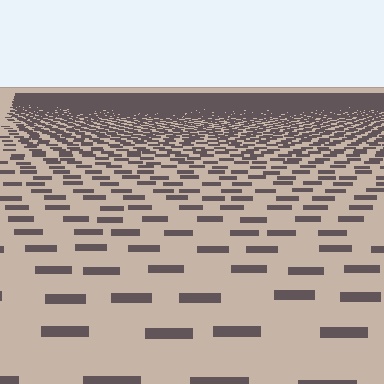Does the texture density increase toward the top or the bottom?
Density increases toward the top.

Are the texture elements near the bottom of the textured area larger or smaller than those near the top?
Larger. Near the bottom, elements are closer to the viewer and appear at a bigger on-screen size.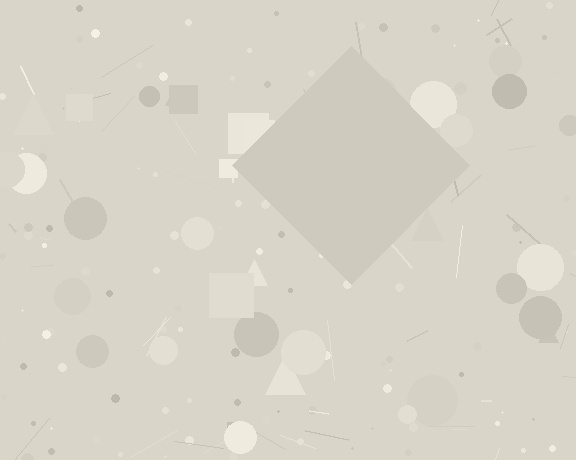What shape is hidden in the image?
A diamond is hidden in the image.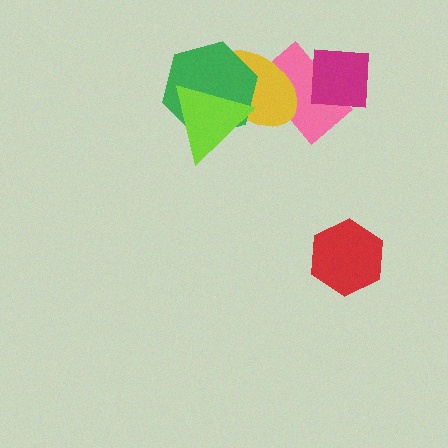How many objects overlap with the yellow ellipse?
3 objects overlap with the yellow ellipse.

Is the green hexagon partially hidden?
Yes, it is partially covered by another shape.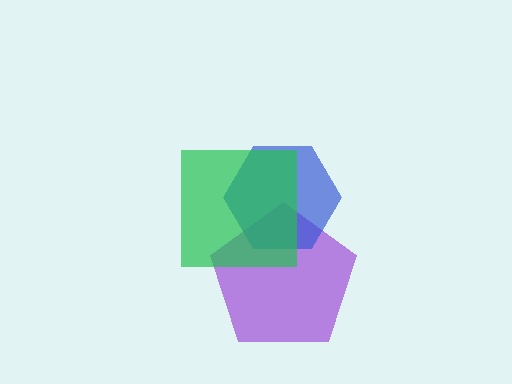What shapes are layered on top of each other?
The layered shapes are: a purple pentagon, a blue hexagon, a green square.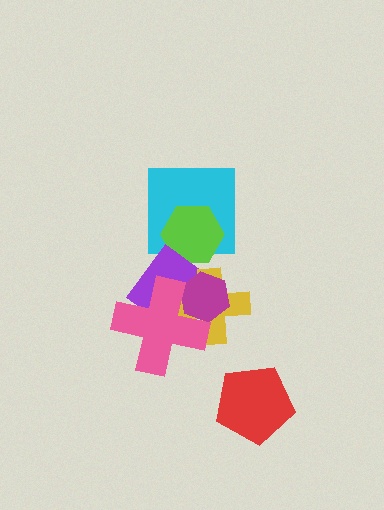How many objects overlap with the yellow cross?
3 objects overlap with the yellow cross.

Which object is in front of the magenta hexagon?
The pink cross is in front of the magenta hexagon.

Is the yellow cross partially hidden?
Yes, it is partially covered by another shape.